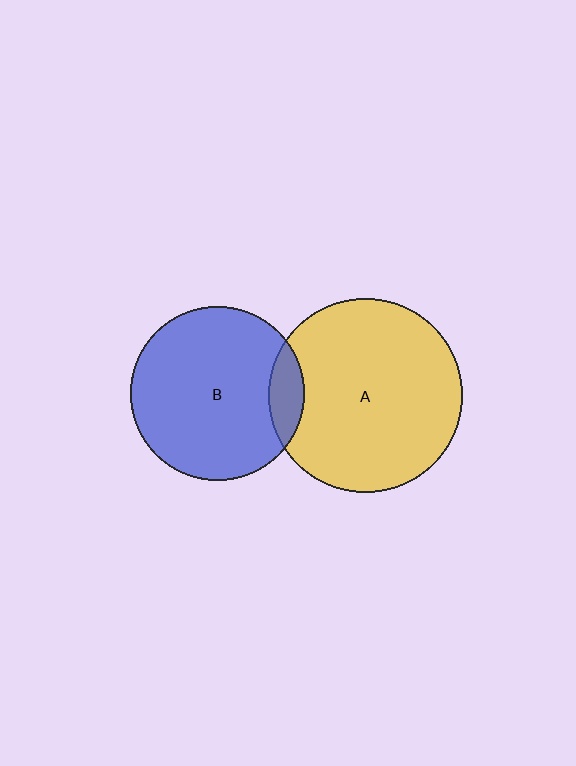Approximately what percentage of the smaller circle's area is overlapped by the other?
Approximately 10%.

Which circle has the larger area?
Circle A (yellow).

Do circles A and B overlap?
Yes.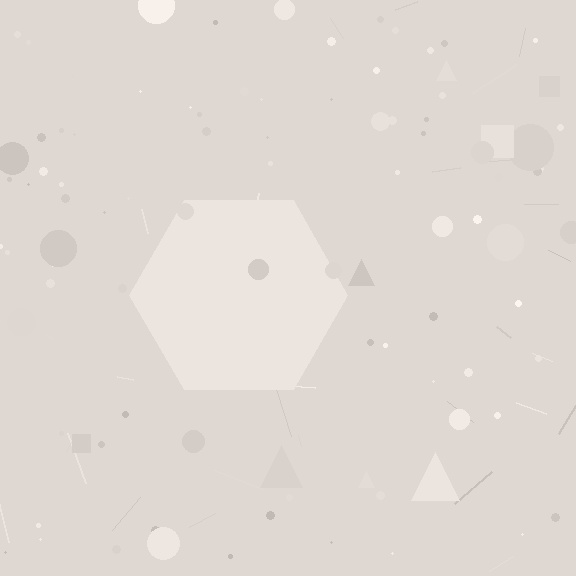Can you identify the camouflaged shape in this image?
The camouflaged shape is a hexagon.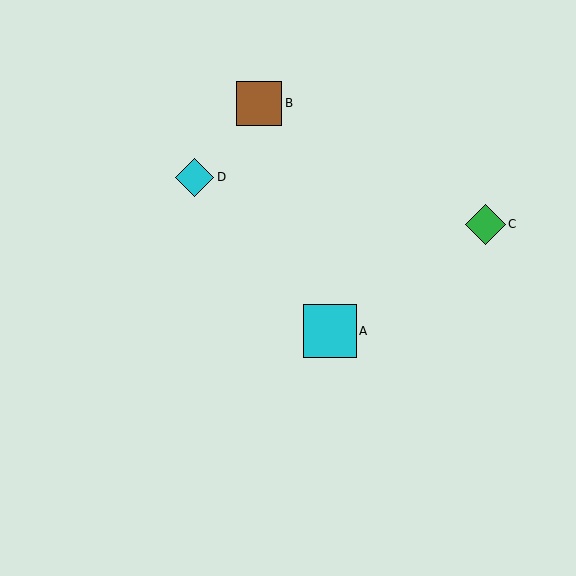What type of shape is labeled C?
Shape C is a green diamond.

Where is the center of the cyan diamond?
The center of the cyan diamond is at (195, 177).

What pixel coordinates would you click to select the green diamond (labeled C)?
Click at (485, 224) to select the green diamond C.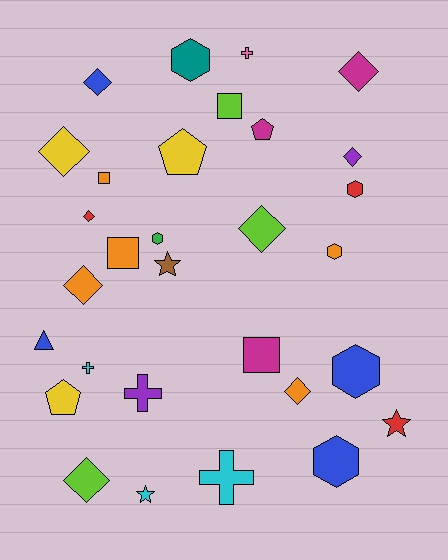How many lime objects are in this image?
There are 3 lime objects.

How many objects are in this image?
There are 30 objects.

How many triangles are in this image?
There is 1 triangle.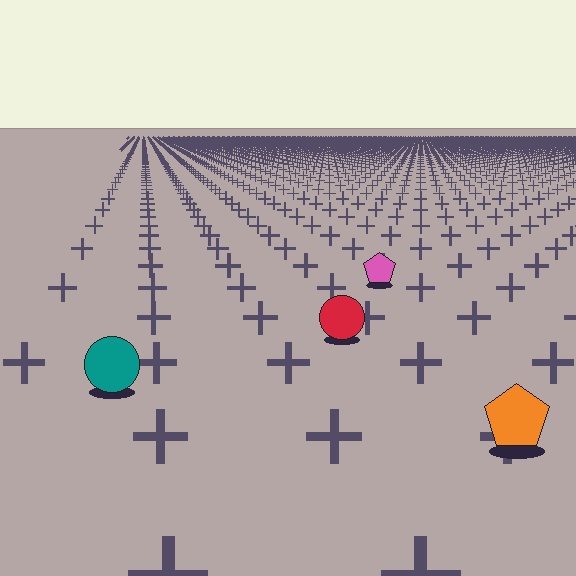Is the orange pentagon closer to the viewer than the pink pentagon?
Yes. The orange pentagon is closer — you can tell from the texture gradient: the ground texture is coarser near it.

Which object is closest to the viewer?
The orange pentagon is closest. The texture marks near it are larger and more spread out.